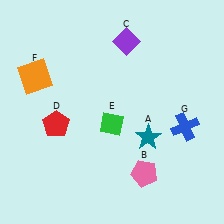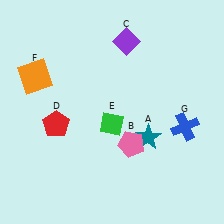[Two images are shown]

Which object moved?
The pink pentagon (B) moved up.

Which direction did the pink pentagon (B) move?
The pink pentagon (B) moved up.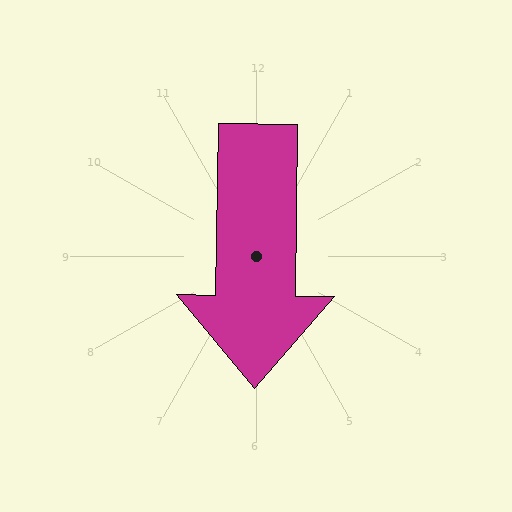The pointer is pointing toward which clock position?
Roughly 6 o'clock.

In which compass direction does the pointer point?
South.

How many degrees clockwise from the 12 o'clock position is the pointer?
Approximately 181 degrees.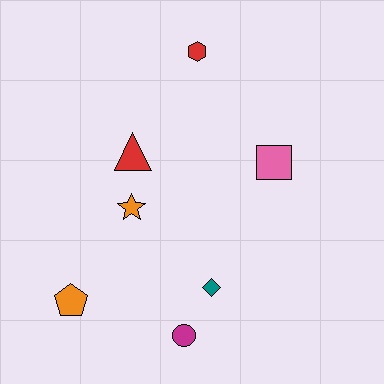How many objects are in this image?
There are 7 objects.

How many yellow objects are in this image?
There are no yellow objects.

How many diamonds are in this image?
There is 1 diamond.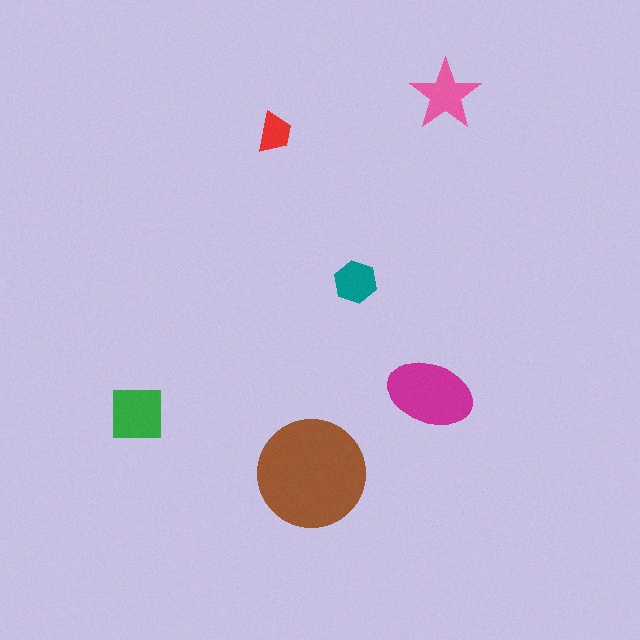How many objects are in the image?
There are 6 objects in the image.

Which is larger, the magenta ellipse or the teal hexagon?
The magenta ellipse.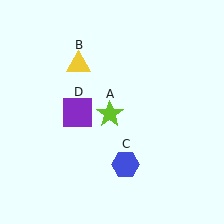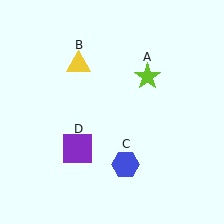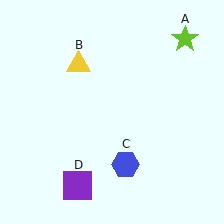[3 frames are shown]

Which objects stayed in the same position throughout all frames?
Yellow triangle (object B) and blue hexagon (object C) remained stationary.